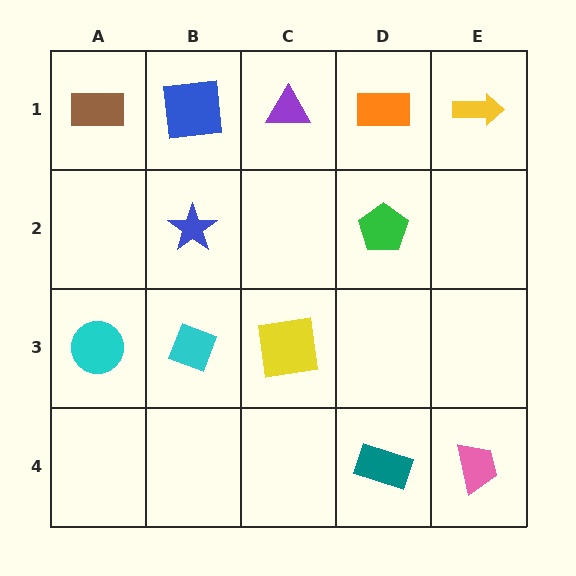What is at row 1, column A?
A brown rectangle.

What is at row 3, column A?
A cyan circle.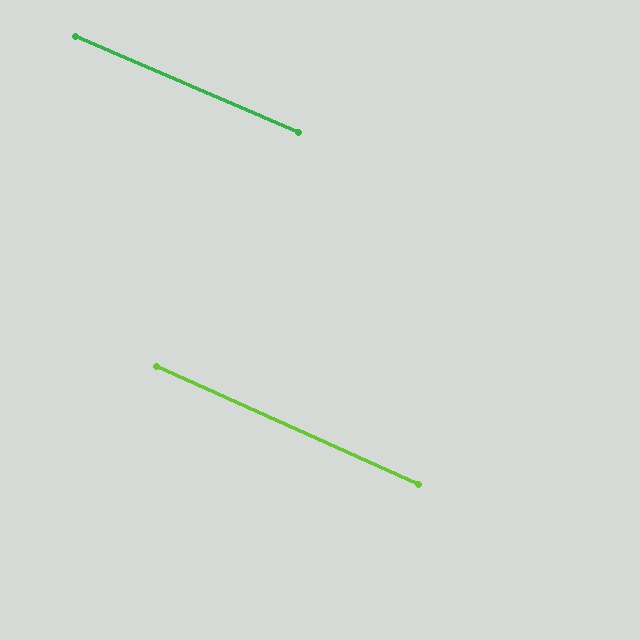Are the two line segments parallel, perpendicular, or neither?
Parallel — their directions differ by only 1.0°.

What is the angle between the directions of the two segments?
Approximately 1 degree.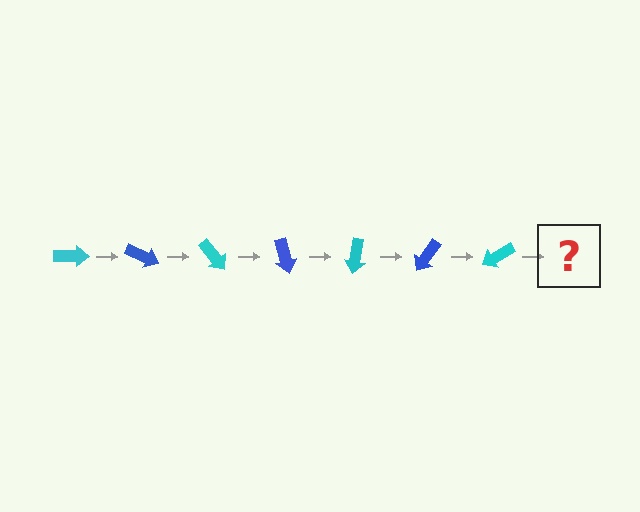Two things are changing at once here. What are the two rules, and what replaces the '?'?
The two rules are that it rotates 25 degrees each step and the color cycles through cyan and blue. The '?' should be a blue arrow, rotated 175 degrees from the start.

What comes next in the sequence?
The next element should be a blue arrow, rotated 175 degrees from the start.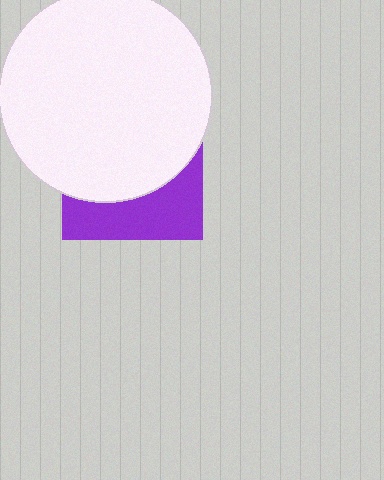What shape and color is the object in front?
The object in front is a white circle.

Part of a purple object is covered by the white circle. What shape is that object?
It is a square.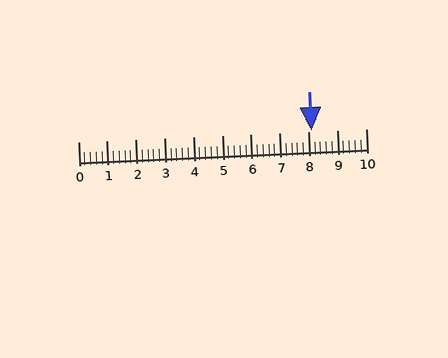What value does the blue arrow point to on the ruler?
The blue arrow points to approximately 8.1.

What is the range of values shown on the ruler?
The ruler shows values from 0 to 10.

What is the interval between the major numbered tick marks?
The major tick marks are spaced 1 units apart.